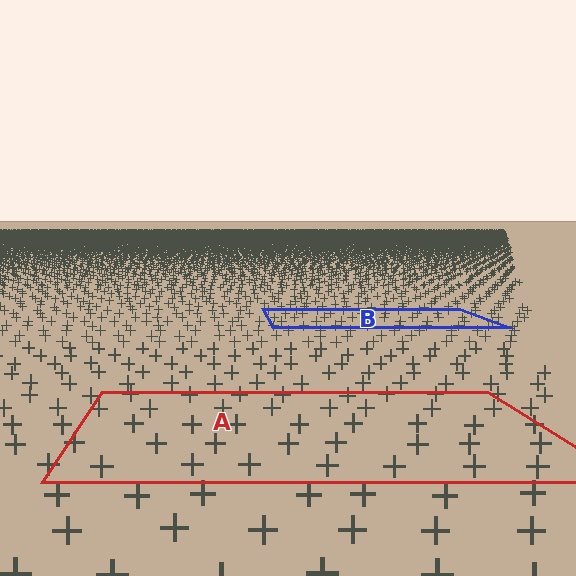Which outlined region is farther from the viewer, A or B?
Region B is farther from the viewer — the texture elements inside it appear smaller and more densely packed.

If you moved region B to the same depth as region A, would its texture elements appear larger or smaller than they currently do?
They would appear larger. At a closer depth, the same texture elements are projected at a bigger on-screen size.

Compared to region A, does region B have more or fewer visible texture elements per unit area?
Region B has more texture elements per unit area — they are packed more densely because it is farther away.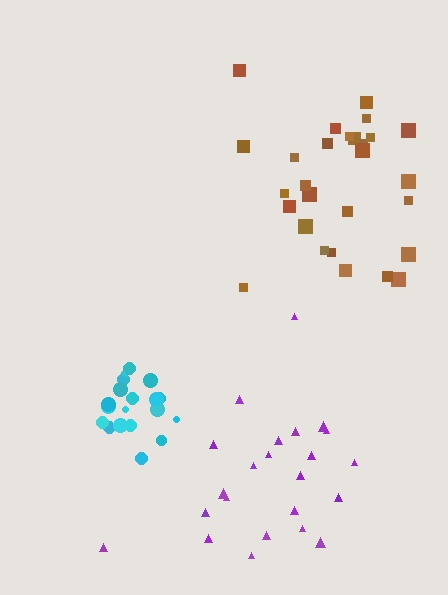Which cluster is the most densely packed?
Cyan.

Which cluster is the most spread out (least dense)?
Purple.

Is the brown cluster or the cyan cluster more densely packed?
Cyan.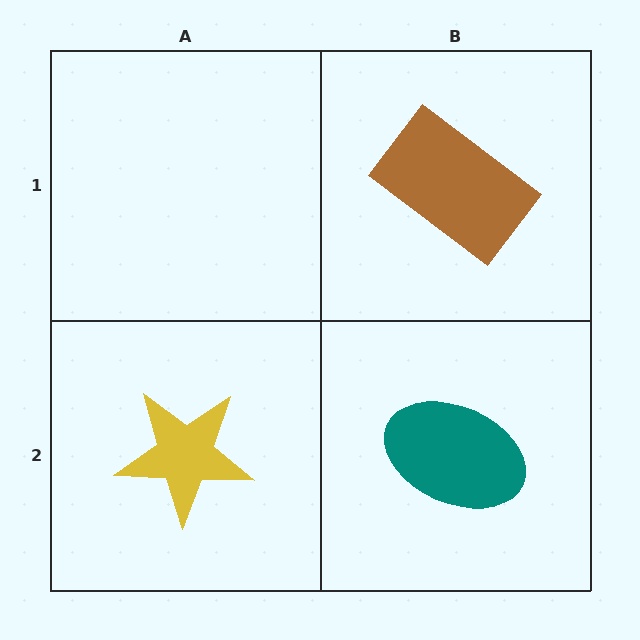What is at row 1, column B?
A brown rectangle.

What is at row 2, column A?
A yellow star.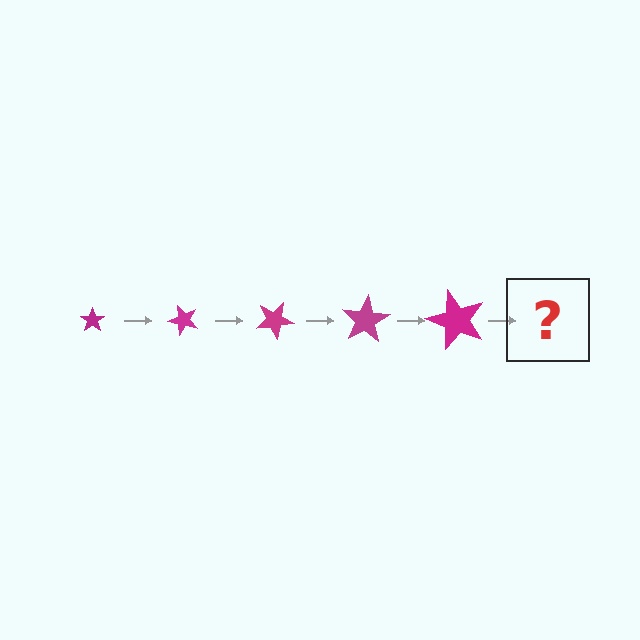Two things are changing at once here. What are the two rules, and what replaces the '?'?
The two rules are that the star grows larger each step and it rotates 50 degrees each step. The '?' should be a star, larger than the previous one and rotated 250 degrees from the start.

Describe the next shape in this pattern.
It should be a star, larger than the previous one and rotated 250 degrees from the start.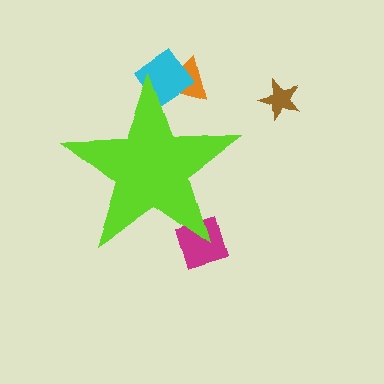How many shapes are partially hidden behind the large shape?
3 shapes are partially hidden.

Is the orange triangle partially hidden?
Yes, the orange triangle is partially hidden behind the lime star.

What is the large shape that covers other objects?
A lime star.